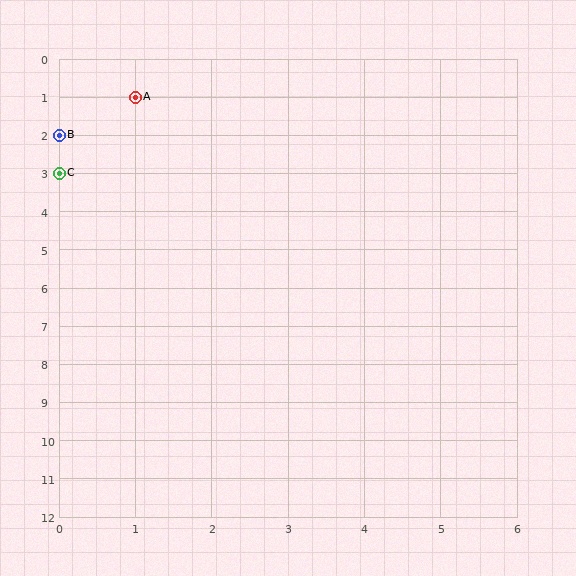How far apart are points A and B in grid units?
Points A and B are 1 column and 1 row apart (about 1.4 grid units diagonally).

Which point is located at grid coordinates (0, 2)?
Point B is at (0, 2).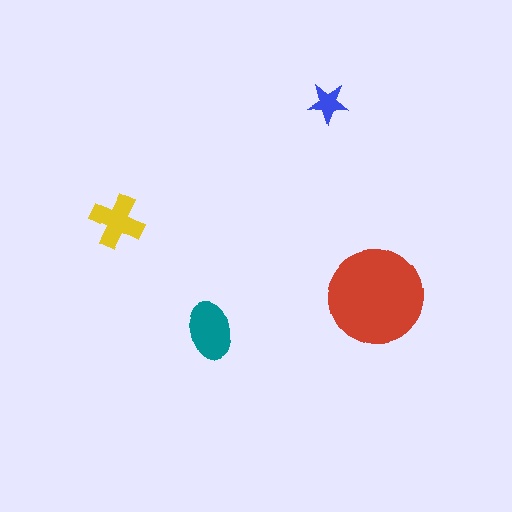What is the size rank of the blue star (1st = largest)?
4th.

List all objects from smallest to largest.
The blue star, the yellow cross, the teal ellipse, the red circle.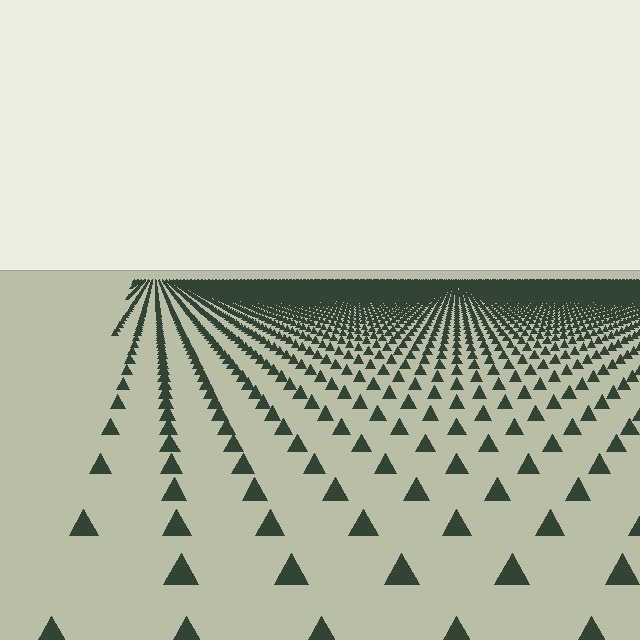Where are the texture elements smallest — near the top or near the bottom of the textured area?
Near the top.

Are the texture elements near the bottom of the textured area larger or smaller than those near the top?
Larger. Near the bottom, elements are closer to the viewer and appear at a bigger on-screen size.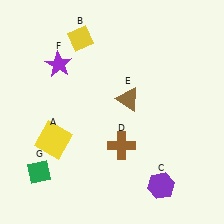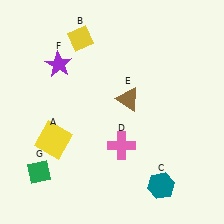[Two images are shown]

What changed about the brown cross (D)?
In Image 1, D is brown. In Image 2, it changed to pink.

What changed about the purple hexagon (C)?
In Image 1, C is purple. In Image 2, it changed to teal.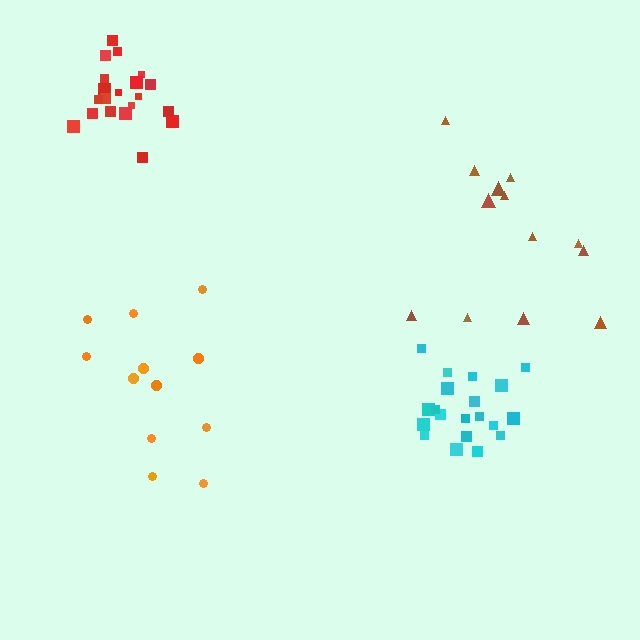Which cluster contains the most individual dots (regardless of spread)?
Red (21).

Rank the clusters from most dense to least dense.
red, cyan, orange, brown.